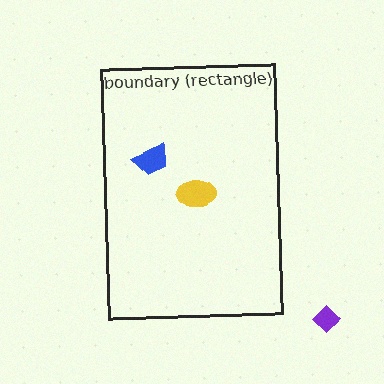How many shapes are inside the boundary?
2 inside, 1 outside.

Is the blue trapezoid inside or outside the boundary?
Inside.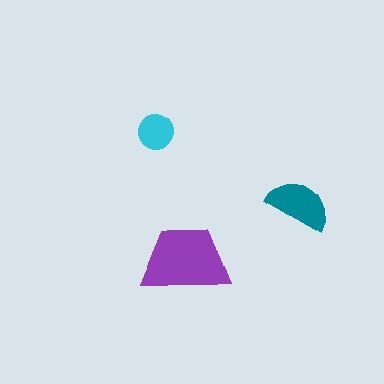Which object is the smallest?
The cyan circle.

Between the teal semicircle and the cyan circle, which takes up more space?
The teal semicircle.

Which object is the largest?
The purple trapezoid.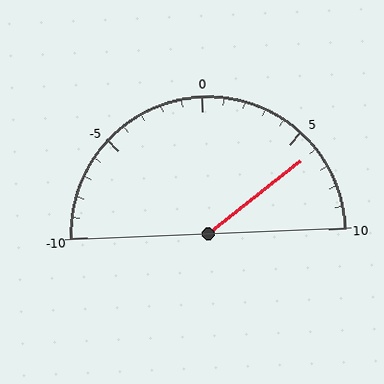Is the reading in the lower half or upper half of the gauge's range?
The reading is in the upper half of the range (-10 to 10).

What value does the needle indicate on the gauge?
The needle indicates approximately 6.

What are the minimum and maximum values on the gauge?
The gauge ranges from -10 to 10.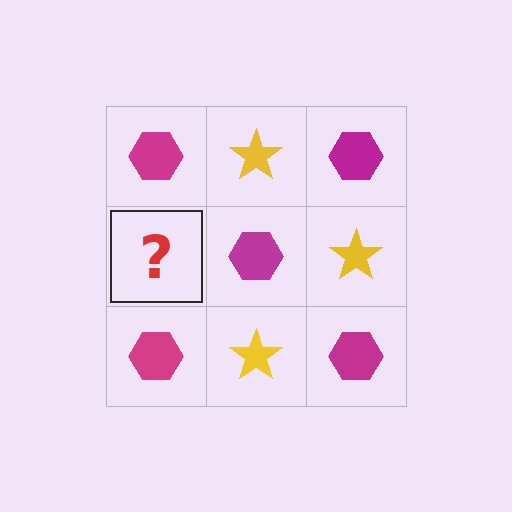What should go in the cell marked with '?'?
The missing cell should contain a yellow star.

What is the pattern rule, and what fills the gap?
The rule is that it alternates magenta hexagon and yellow star in a checkerboard pattern. The gap should be filled with a yellow star.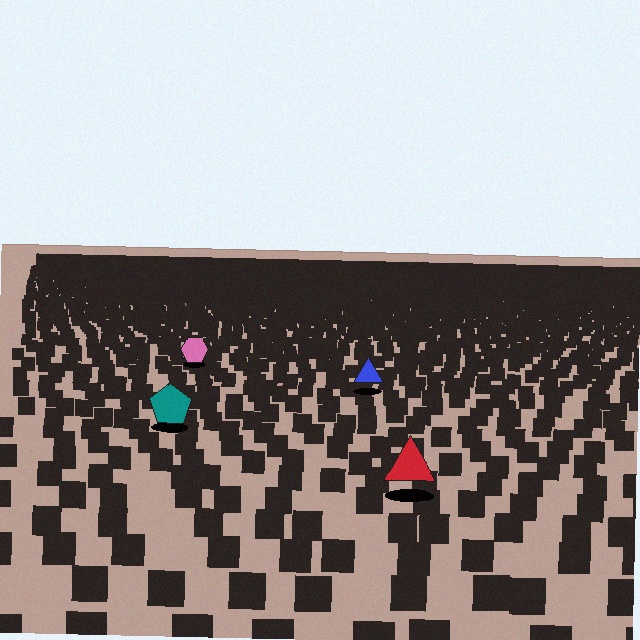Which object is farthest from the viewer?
The pink hexagon is farthest from the viewer. It appears smaller and the ground texture around it is denser.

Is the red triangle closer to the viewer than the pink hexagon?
Yes. The red triangle is closer — you can tell from the texture gradient: the ground texture is coarser near it.